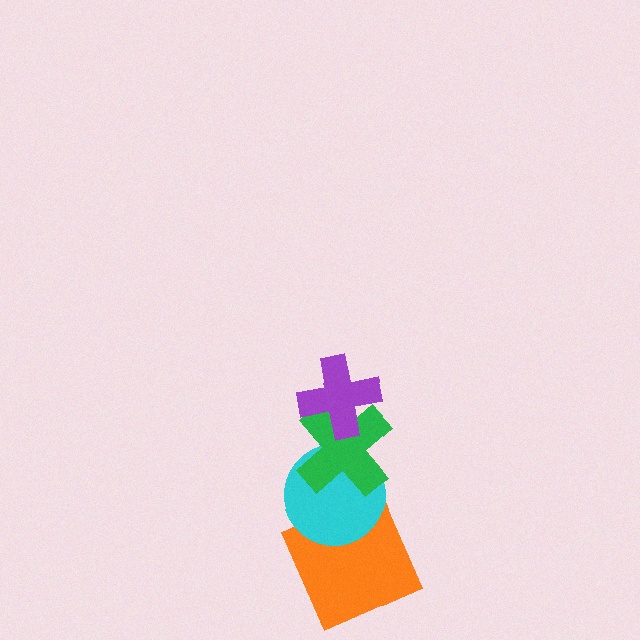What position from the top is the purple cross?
The purple cross is 1st from the top.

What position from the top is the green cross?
The green cross is 2nd from the top.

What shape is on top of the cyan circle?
The green cross is on top of the cyan circle.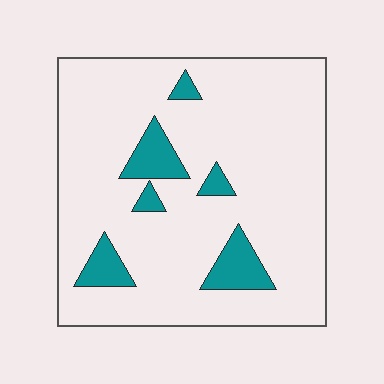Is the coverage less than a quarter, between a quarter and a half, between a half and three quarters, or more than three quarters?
Less than a quarter.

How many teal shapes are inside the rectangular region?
6.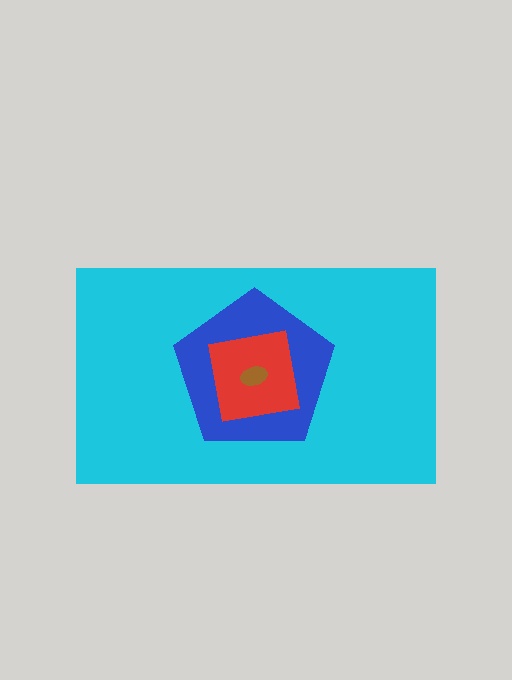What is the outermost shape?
The cyan rectangle.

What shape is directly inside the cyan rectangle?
The blue pentagon.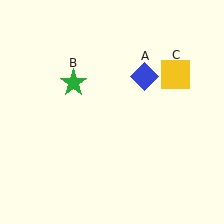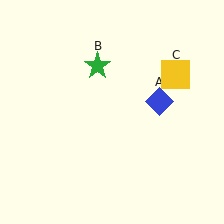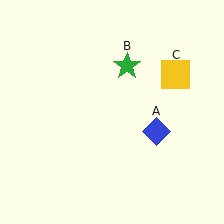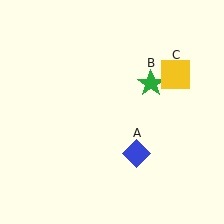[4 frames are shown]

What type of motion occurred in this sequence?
The blue diamond (object A), green star (object B) rotated clockwise around the center of the scene.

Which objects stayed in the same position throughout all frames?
Yellow square (object C) remained stationary.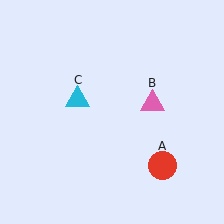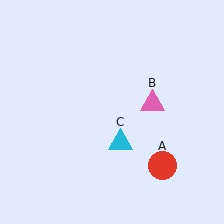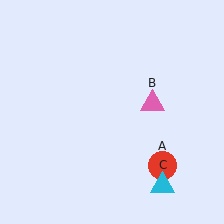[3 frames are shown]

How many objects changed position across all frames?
1 object changed position: cyan triangle (object C).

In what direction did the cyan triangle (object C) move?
The cyan triangle (object C) moved down and to the right.